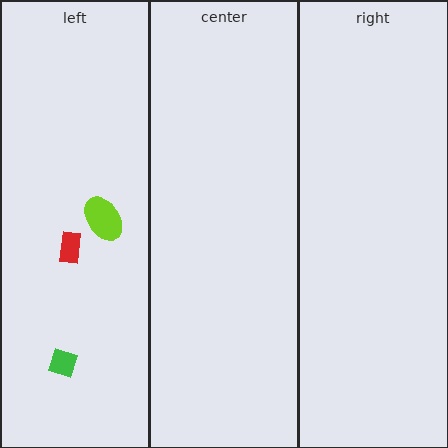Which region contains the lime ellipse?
The left region.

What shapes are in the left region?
The lime ellipse, the red rectangle, the green diamond.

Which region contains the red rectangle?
The left region.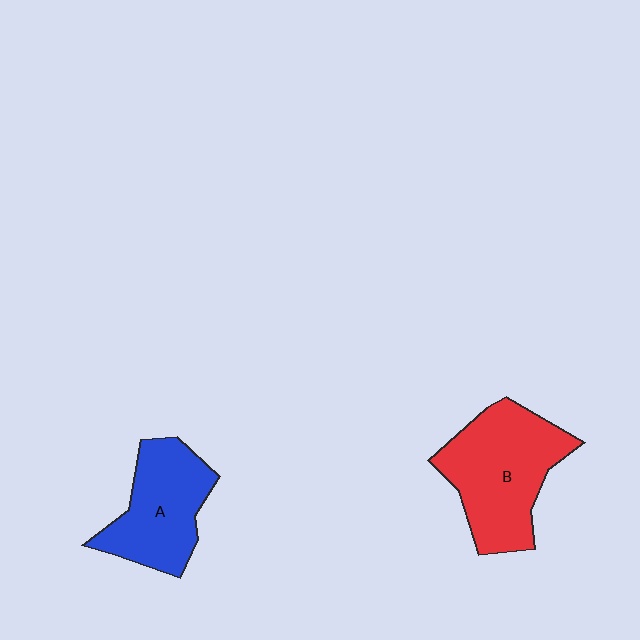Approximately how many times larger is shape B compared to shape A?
Approximately 1.3 times.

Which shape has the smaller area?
Shape A (blue).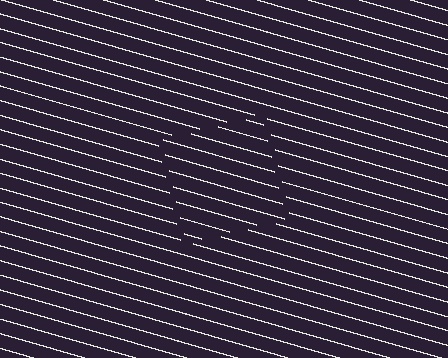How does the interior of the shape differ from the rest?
The interior of the shape contains the same grating, shifted by half a period — the contour is defined by the phase discontinuity where line-ends from the inner and outer gratings abut.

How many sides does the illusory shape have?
4 sides — the line-ends trace a square.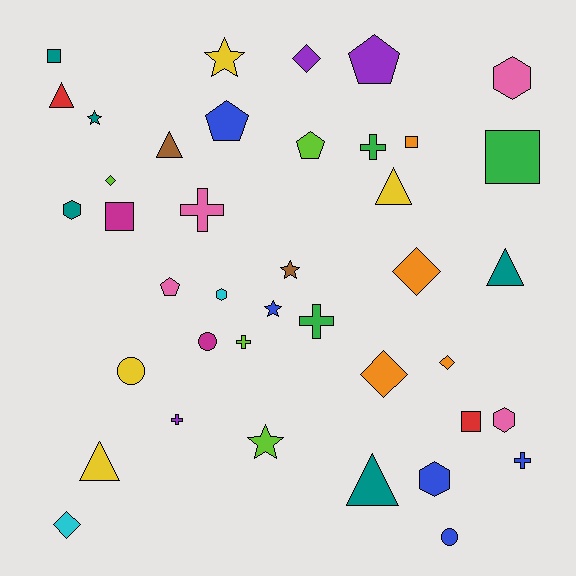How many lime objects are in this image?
There are 4 lime objects.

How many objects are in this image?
There are 40 objects.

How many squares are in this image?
There are 5 squares.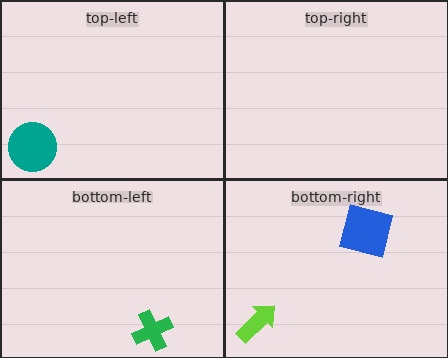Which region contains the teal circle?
The top-left region.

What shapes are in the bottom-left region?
The green cross.